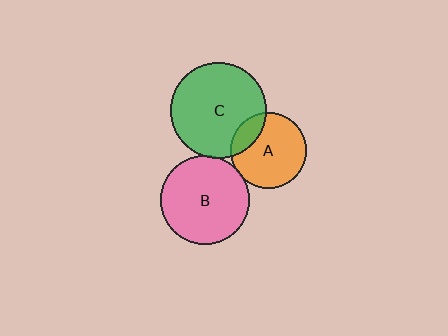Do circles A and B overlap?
Yes.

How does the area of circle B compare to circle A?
Approximately 1.4 times.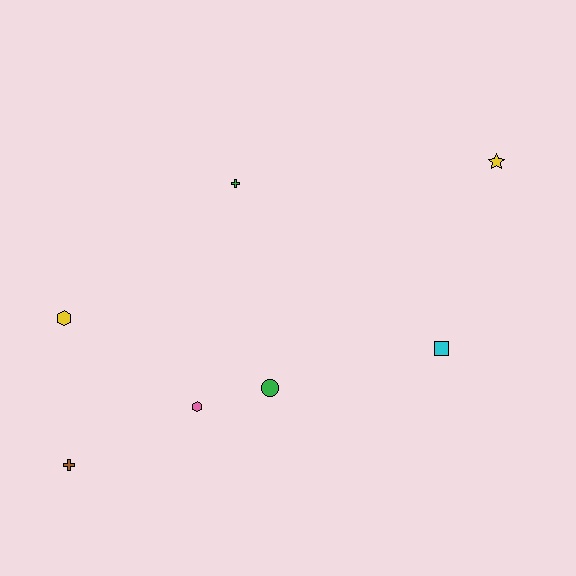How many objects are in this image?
There are 7 objects.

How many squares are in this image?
There is 1 square.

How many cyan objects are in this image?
There is 1 cyan object.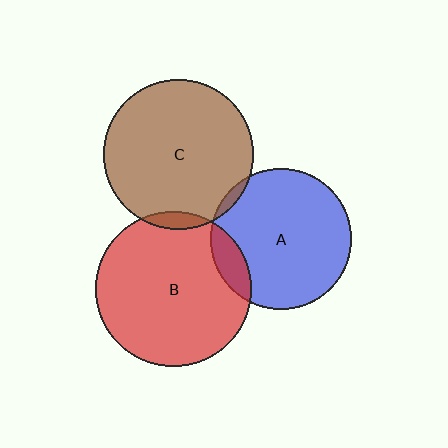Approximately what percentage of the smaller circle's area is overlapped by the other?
Approximately 5%.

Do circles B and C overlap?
Yes.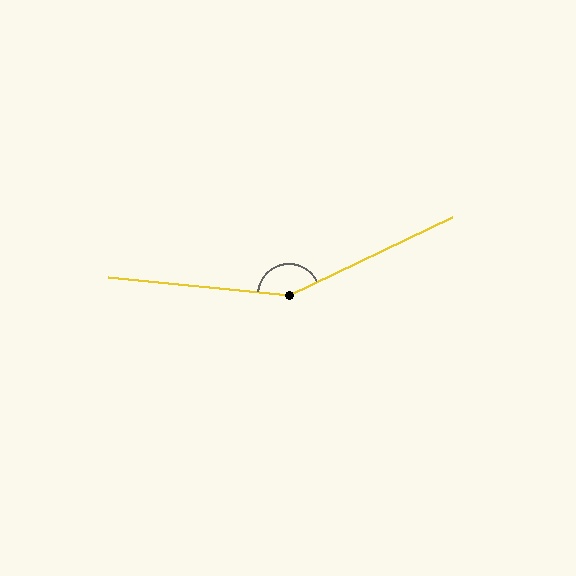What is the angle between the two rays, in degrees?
Approximately 149 degrees.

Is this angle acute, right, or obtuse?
It is obtuse.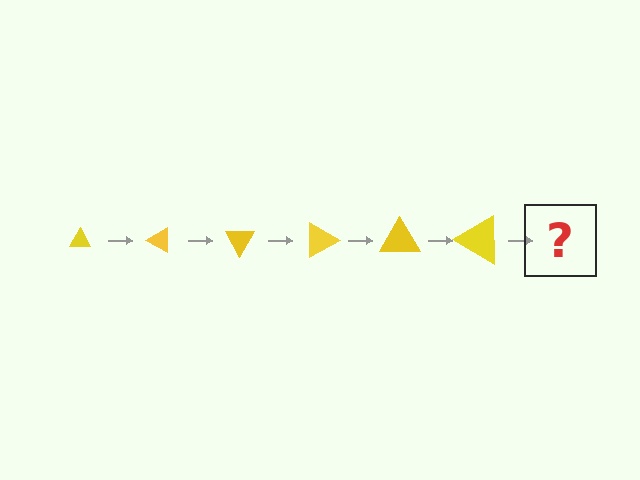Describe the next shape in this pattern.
It should be a triangle, larger than the previous one and rotated 180 degrees from the start.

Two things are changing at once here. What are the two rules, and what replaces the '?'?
The two rules are that the triangle grows larger each step and it rotates 30 degrees each step. The '?' should be a triangle, larger than the previous one and rotated 180 degrees from the start.